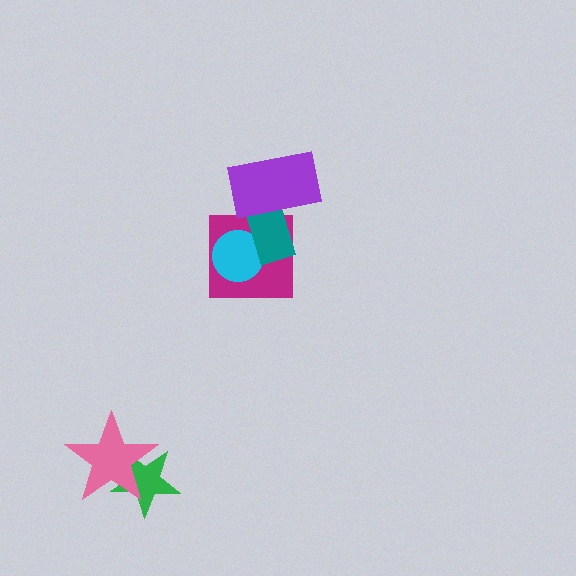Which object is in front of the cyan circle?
The teal rectangle is in front of the cyan circle.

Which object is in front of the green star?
The pink star is in front of the green star.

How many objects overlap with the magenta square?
2 objects overlap with the magenta square.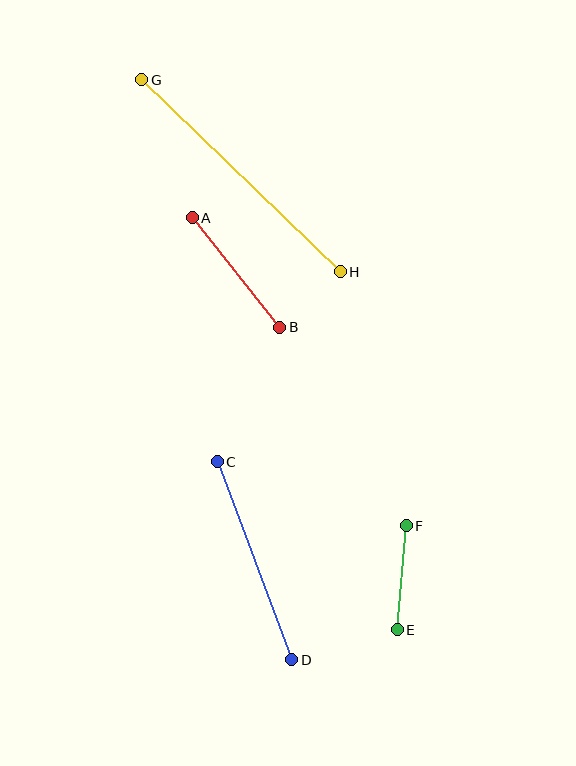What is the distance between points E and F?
The distance is approximately 104 pixels.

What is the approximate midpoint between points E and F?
The midpoint is at approximately (402, 578) pixels.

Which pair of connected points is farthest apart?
Points G and H are farthest apart.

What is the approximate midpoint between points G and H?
The midpoint is at approximately (241, 176) pixels.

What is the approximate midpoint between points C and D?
The midpoint is at approximately (254, 561) pixels.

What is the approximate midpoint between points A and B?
The midpoint is at approximately (236, 273) pixels.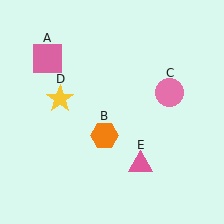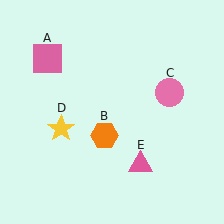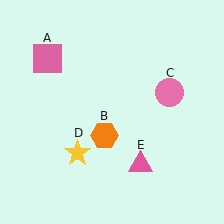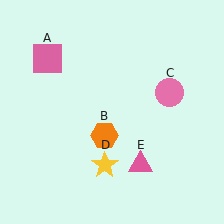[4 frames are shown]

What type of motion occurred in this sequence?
The yellow star (object D) rotated counterclockwise around the center of the scene.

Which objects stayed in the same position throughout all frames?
Pink square (object A) and orange hexagon (object B) and pink circle (object C) and pink triangle (object E) remained stationary.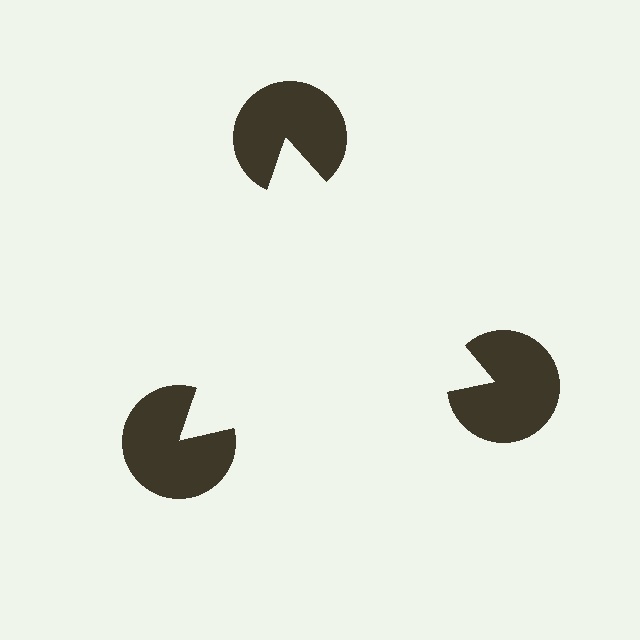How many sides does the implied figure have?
3 sides.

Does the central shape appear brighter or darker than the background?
It typically appears slightly brighter than the background, even though no actual brightness change is drawn.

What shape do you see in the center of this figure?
An illusory triangle — its edges are inferred from the aligned wedge cuts in the pac-man discs, not physically drawn.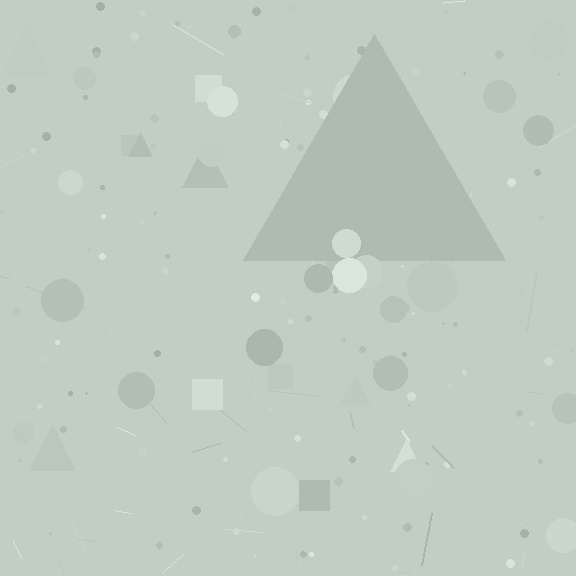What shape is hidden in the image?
A triangle is hidden in the image.